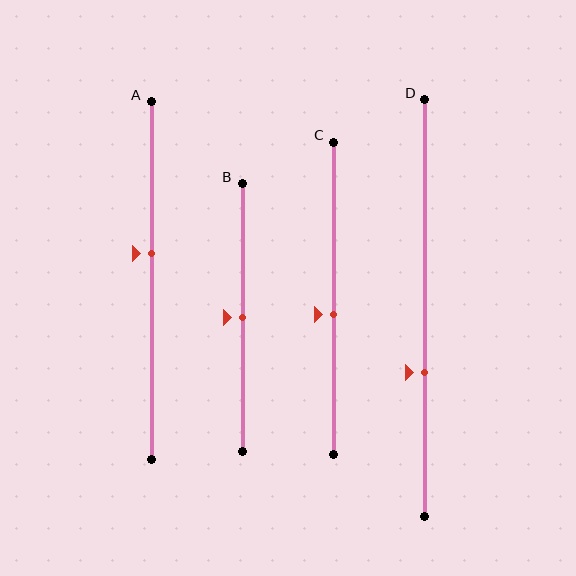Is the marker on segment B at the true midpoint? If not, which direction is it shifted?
Yes, the marker on segment B is at the true midpoint.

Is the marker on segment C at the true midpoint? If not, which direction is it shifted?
No, the marker on segment C is shifted downward by about 5% of the segment length.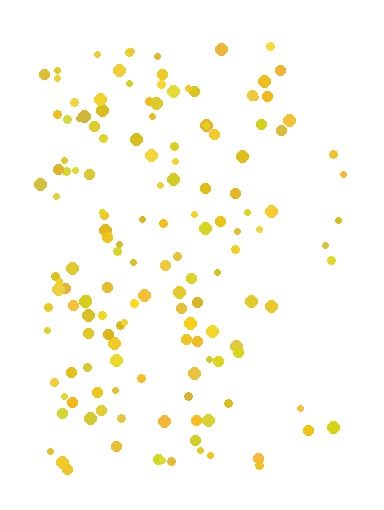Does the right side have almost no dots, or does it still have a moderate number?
Still a moderate number, just noticeably fewer than the left.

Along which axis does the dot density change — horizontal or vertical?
Horizontal.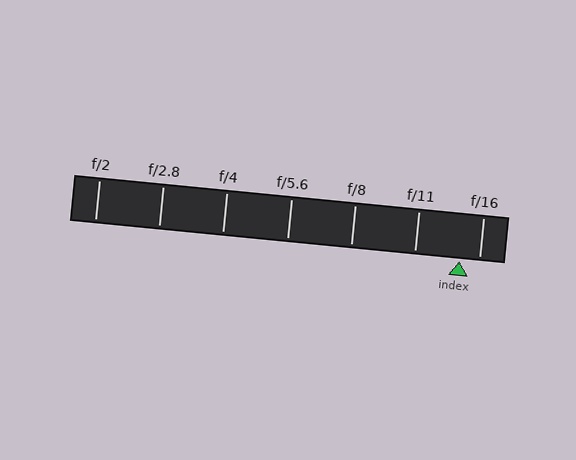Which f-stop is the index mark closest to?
The index mark is closest to f/16.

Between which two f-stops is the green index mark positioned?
The index mark is between f/11 and f/16.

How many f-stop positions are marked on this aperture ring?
There are 7 f-stop positions marked.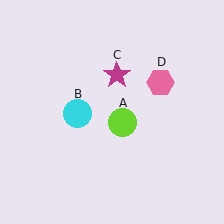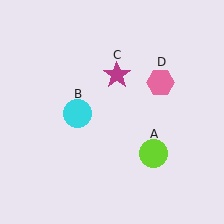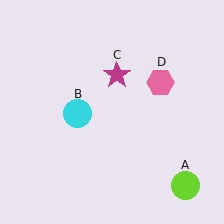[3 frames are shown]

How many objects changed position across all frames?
1 object changed position: lime circle (object A).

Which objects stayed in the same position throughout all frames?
Cyan circle (object B) and magenta star (object C) and pink hexagon (object D) remained stationary.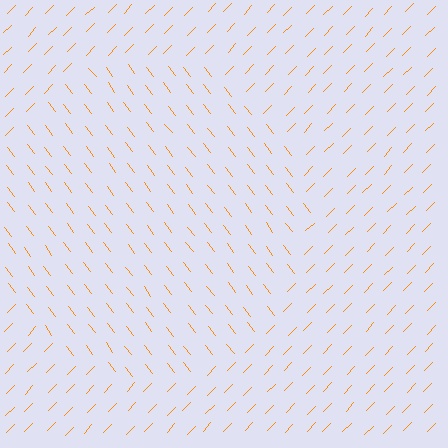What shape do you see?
I see a circle.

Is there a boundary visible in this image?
Yes, there is a texture boundary formed by a change in line orientation.